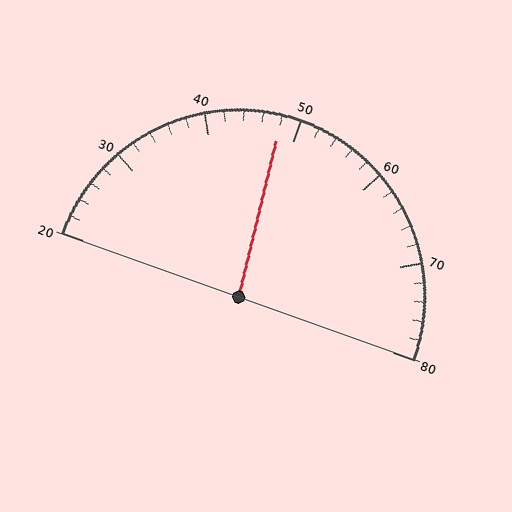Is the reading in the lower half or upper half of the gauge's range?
The reading is in the lower half of the range (20 to 80).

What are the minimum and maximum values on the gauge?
The gauge ranges from 20 to 80.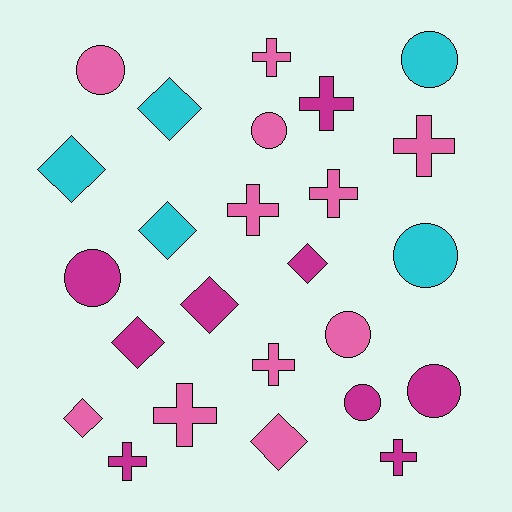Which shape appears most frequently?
Cross, with 9 objects.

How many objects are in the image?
There are 25 objects.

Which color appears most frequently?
Pink, with 11 objects.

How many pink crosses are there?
There are 6 pink crosses.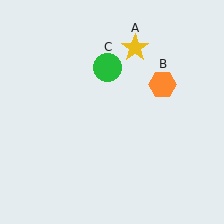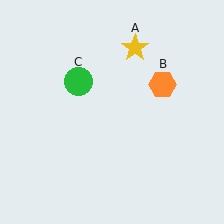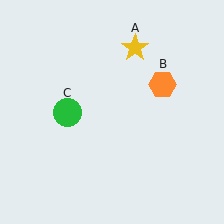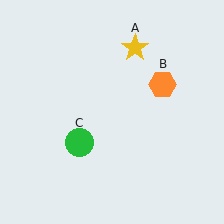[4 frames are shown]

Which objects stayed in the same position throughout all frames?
Yellow star (object A) and orange hexagon (object B) remained stationary.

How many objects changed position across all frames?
1 object changed position: green circle (object C).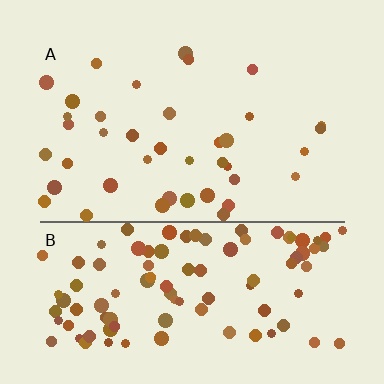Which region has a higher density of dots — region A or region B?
B (the bottom).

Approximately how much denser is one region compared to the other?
Approximately 2.7× — region B over region A.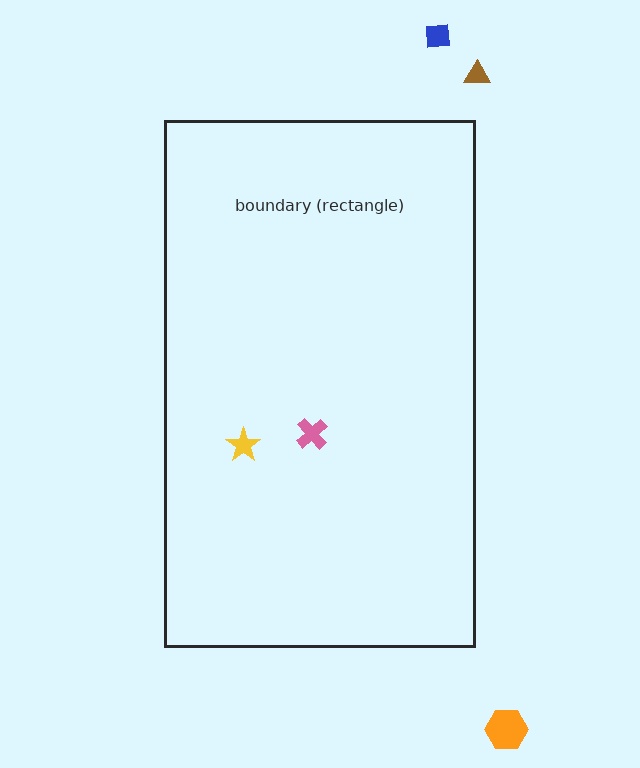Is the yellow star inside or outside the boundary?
Inside.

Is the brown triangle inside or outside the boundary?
Outside.